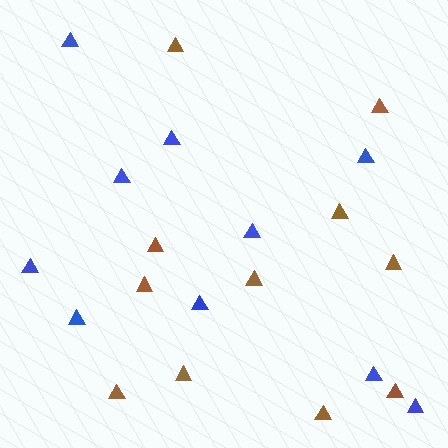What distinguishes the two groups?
There are 2 groups: one group of brown triangles (11) and one group of blue triangles (10).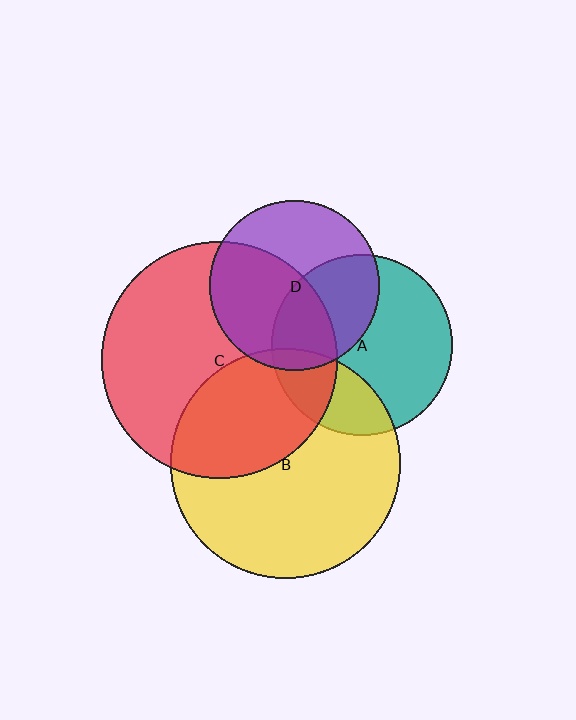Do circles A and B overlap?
Yes.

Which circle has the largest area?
Circle C (red).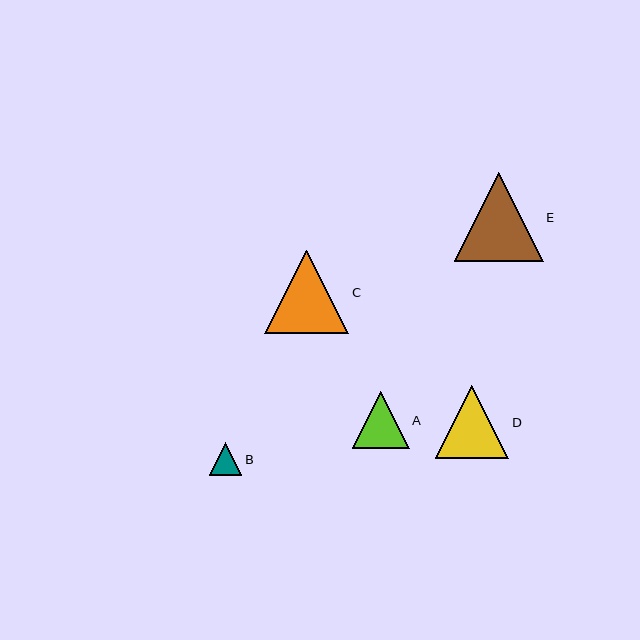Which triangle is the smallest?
Triangle B is the smallest with a size of approximately 32 pixels.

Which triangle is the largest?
Triangle E is the largest with a size of approximately 89 pixels.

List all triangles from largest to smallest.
From largest to smallest: E, C, D, A, B.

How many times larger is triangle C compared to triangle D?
Triangle C is approximately 1.1 times the size of triangle D.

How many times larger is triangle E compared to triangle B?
Triangle E is approximately 2.8 times the size of triangle B.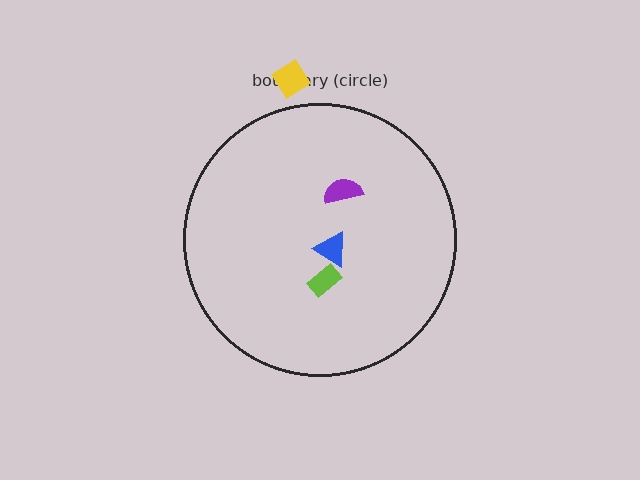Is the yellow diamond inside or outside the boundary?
Outside.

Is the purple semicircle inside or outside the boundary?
Inside.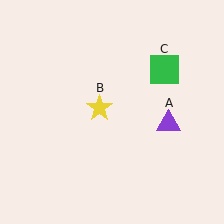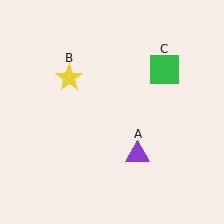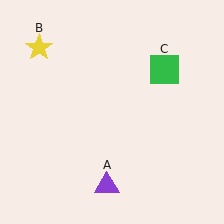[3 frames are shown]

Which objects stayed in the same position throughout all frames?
Green square (object C) remained stationary.